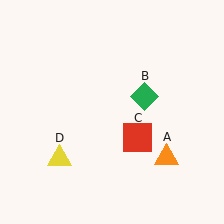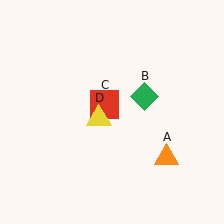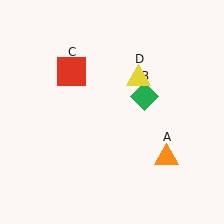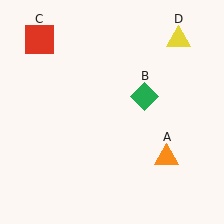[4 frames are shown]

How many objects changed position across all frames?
2 objects changed position: red square (object C), yellow triangle (object D).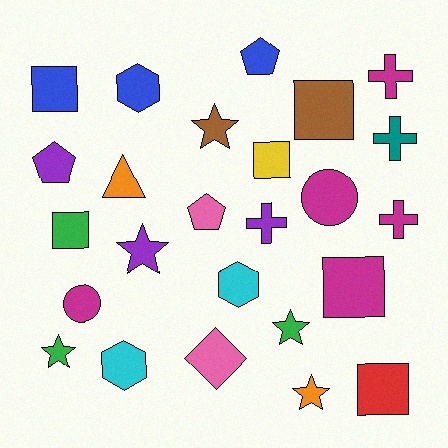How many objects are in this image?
There are 25 objects.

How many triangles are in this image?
There is 1 triangle.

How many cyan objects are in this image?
There are 2 cyan objects.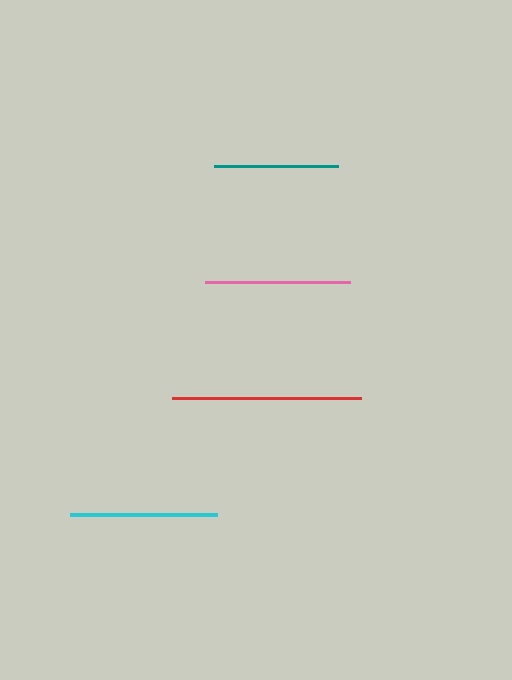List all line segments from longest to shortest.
From longest to shortest: red, cyan, pink, teal.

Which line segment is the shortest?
The teal line is the shortest at approximately 125 pixels.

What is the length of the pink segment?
The pink segment is approximately 146 pixels long.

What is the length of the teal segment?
The teal segment is approximately 125 pixels long.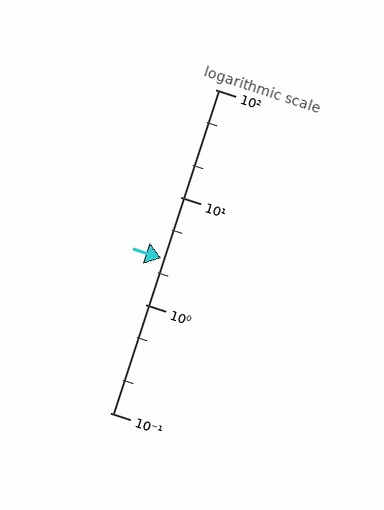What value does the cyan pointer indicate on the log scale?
The pointer indicates approximately 2.7.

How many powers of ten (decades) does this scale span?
The scale spans 3 decades, from 0.1 to 100.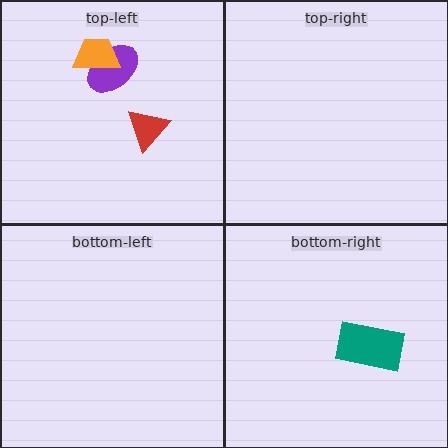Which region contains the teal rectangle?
The bottom-right region.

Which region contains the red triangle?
The top-left region.